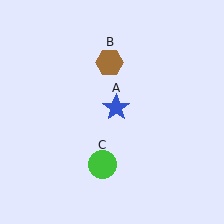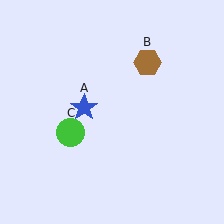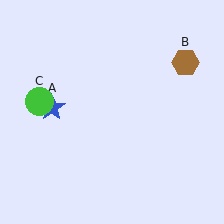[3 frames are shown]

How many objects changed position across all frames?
3 objects changed position: blue star (object A), brown hexagon (object B), green circle (object C).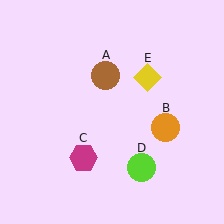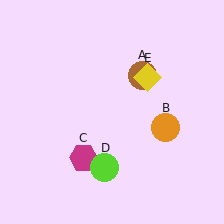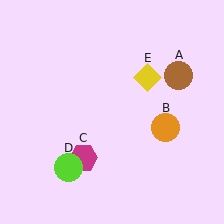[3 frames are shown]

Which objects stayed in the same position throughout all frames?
Orange circle (object B) and magenta hexagon (object C) and yellow diamond (object E) remained stationary.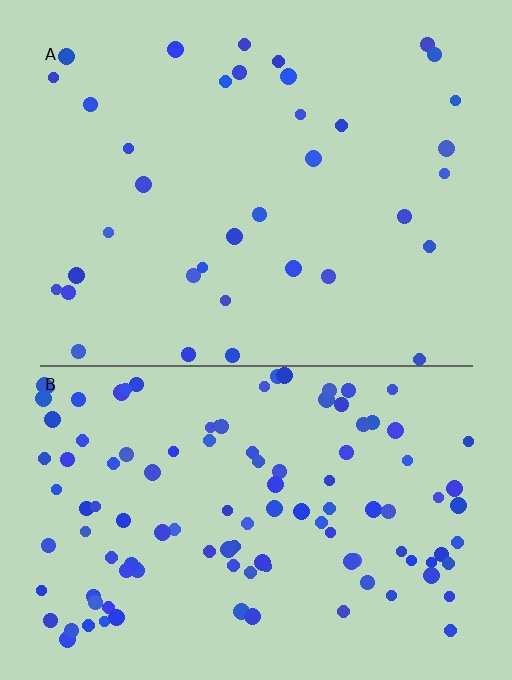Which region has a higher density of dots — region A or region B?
B (the bottom).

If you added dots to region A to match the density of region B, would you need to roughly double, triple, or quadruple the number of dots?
Approximately triple.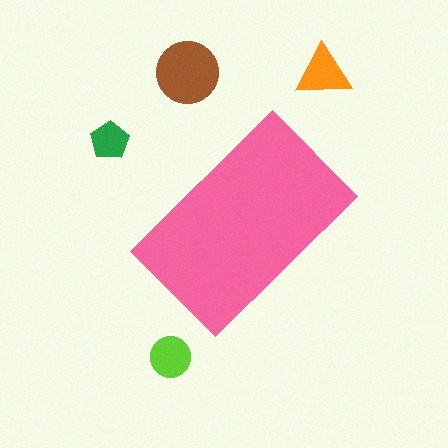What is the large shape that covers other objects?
A pink rectangle.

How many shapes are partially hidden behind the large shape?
0 shapes are partially hidden.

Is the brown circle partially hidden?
No, the brown circle is fully visible.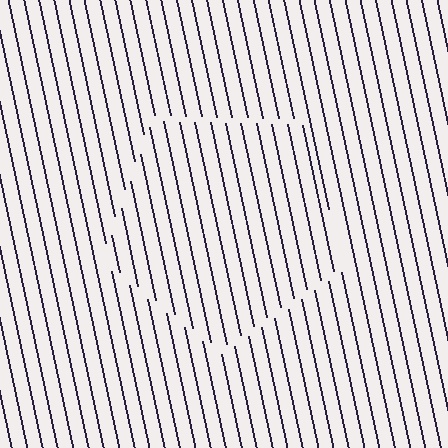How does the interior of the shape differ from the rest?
The interior of the shape contains the same grating, shifted by half a period — the contour is defined by the phase discontinuity where line-ends from the inner and outer gratings abut.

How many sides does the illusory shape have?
5 sides — the line-ends trace a pentagon.